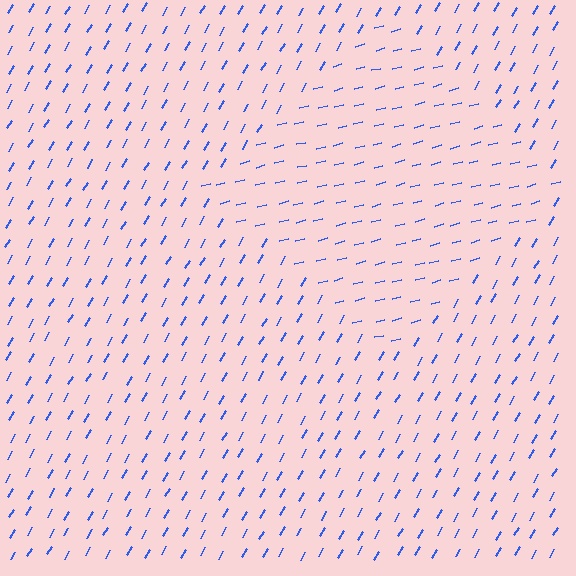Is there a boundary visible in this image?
Yes, there is a texture boundary formed by a change in line orientation.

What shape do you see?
I see a diamond.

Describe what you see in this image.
The image is filled with small blue line segments. A diamond region in the image has lines oriented differently from the surrounding lines, creating a visible texture boundary.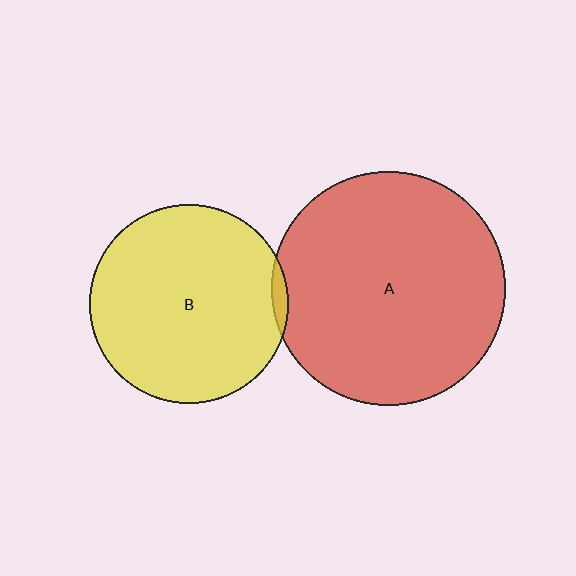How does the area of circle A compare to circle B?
Approximately 1.4 times.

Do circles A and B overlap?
Yes.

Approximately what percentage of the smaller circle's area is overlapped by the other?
Approximately 5%.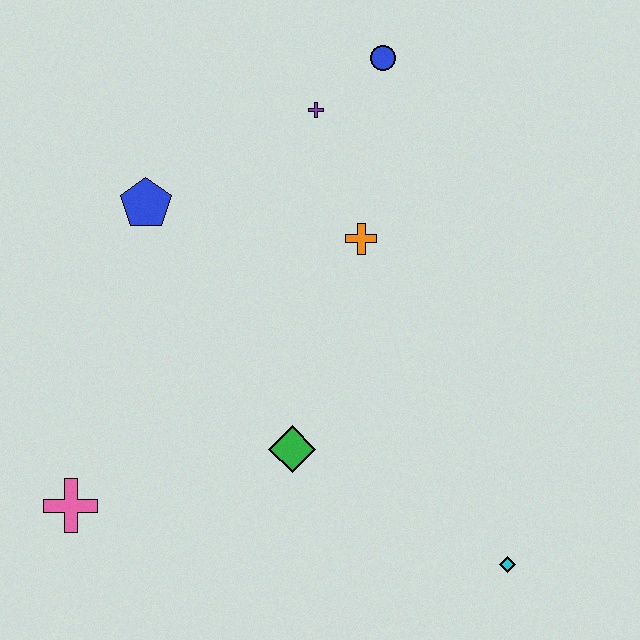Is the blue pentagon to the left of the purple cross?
Yes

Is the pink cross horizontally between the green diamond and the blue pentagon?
No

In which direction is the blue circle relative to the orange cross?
The blue circle is above the orange cross.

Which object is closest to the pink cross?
The green diamond is closest to the pink cross.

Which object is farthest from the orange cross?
The pink cross is farthest from the orange cross.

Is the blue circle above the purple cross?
Yes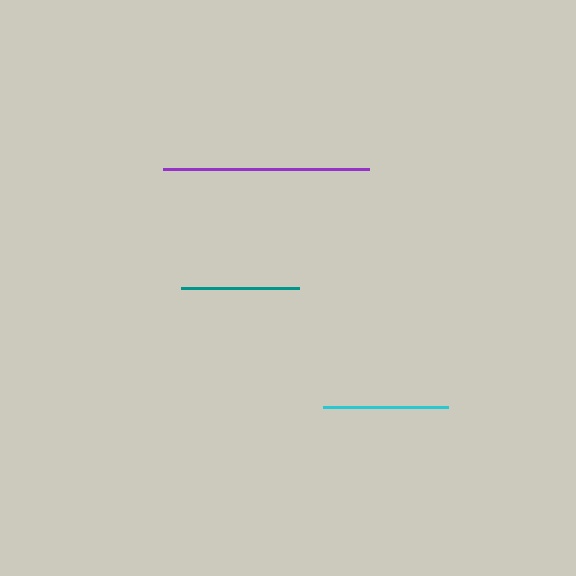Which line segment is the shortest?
The teal line is the shortest at approximately 119 pixels.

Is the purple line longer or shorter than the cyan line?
The purple line is longer than the cyan line.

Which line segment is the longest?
The purple line is the longest at approximately 207 pixels.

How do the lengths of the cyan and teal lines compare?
The cyan and teal lines are approximately the same length.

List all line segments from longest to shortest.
From longest to shortest: purple, cyan, teal.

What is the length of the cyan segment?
The cyan segment is approximately 125 pixels long.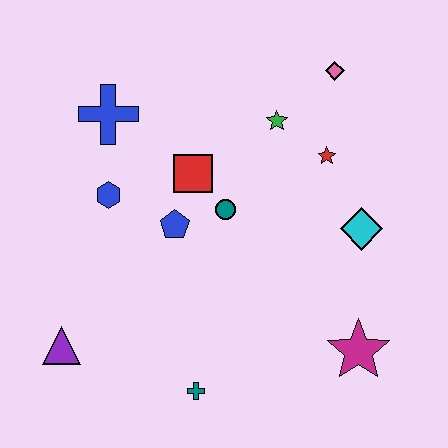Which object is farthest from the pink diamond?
The purple triangle is farthest from the pink diamond.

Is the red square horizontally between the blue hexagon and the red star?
Yes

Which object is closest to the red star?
The green star is closest to the red star.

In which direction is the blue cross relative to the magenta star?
The blue cross is to the left of the magenta star.